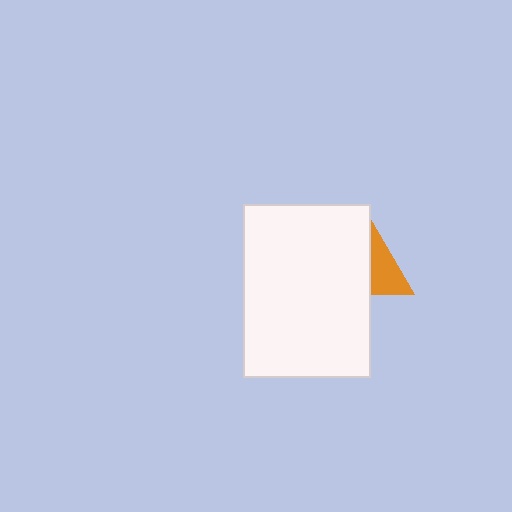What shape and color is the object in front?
The object in front is a white rectangle.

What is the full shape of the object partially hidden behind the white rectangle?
The partially hidden object is an orange triangle.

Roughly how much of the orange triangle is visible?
About half of it is visible (roughly 46%).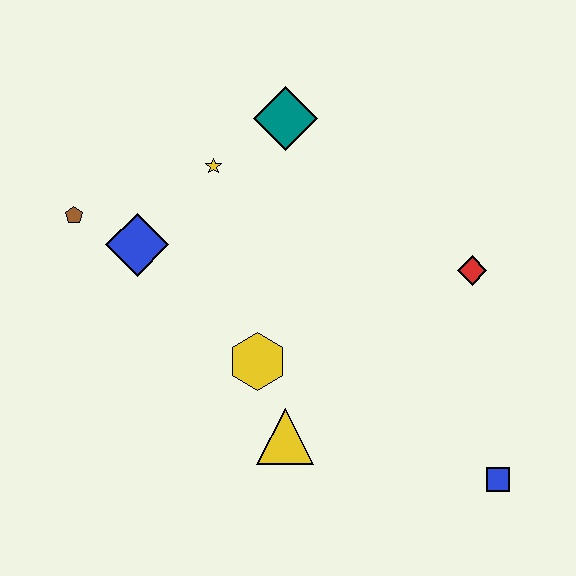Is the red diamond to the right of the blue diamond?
Yes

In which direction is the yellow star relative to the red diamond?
The yellow star is to the left of the red diamond.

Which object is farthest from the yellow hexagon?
The blue square is farthest from the yellow hexagon.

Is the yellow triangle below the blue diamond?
Yes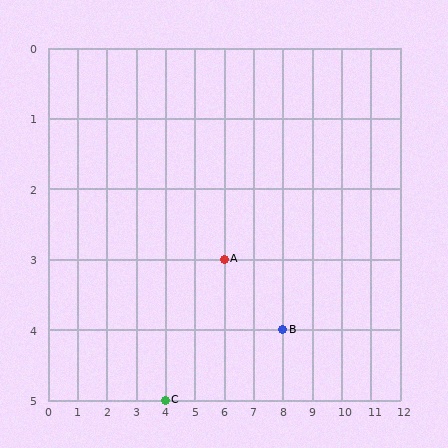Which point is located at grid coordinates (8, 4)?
Point B is at (8, 4).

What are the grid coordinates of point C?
Point C is at grid coordinates (4, 5).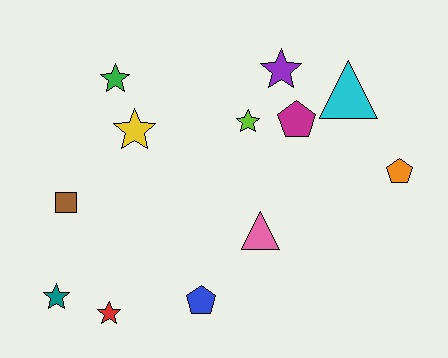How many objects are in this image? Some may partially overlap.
There are 12 objects.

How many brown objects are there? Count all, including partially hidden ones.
There is 1 brown object.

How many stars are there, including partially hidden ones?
There are 6 stars.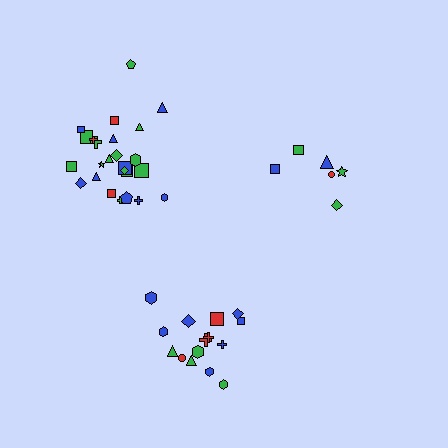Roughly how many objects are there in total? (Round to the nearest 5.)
Roughly 45 objects in total.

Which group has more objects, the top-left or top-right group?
The top-left group.